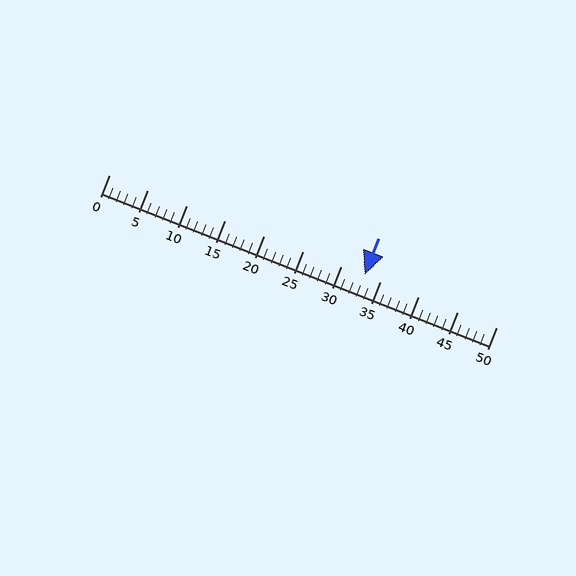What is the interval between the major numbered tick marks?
The major tick marks are spaced 5 units apart.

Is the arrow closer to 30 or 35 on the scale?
The arrow is closer to 35.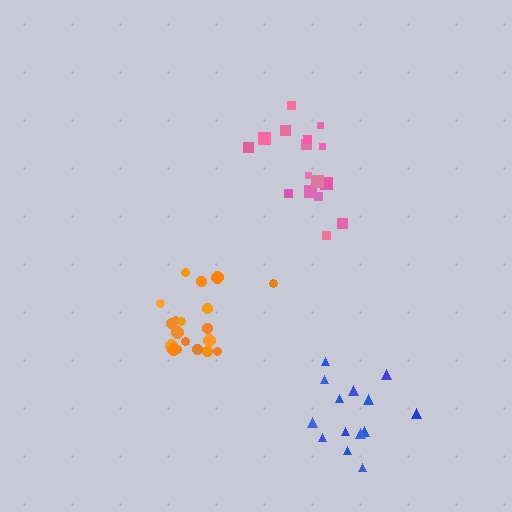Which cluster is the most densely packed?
Orange.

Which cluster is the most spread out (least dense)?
Pink.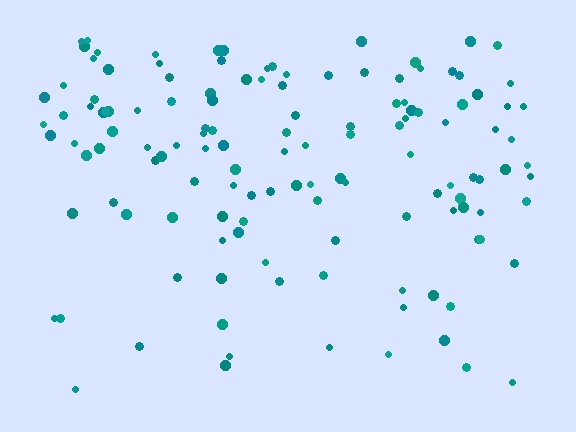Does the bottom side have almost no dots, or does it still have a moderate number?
Still a moderate number, just noticeably fewer than the top.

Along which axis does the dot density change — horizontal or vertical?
Vertical.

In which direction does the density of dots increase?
From bottom to top, with the top side densest.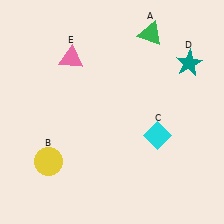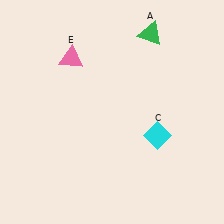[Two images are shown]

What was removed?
The teal star (D), the yellow circle (B) were removed in Image 2.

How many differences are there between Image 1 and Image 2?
There are 2 differences between the two images.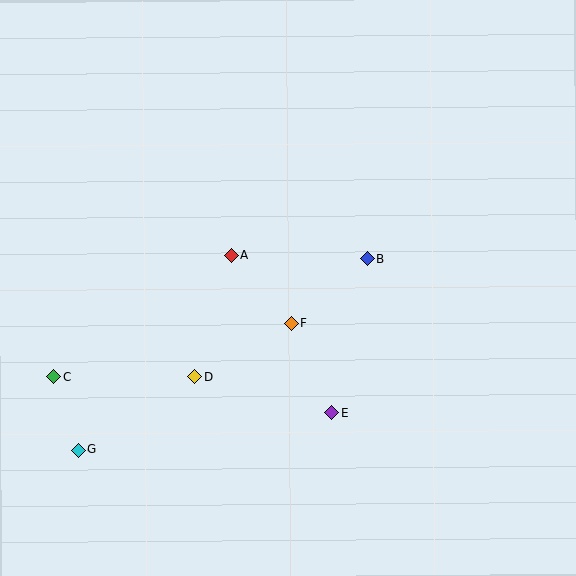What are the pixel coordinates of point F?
Point F is at (292, 323).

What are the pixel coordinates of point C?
Point C is at (53, 377).